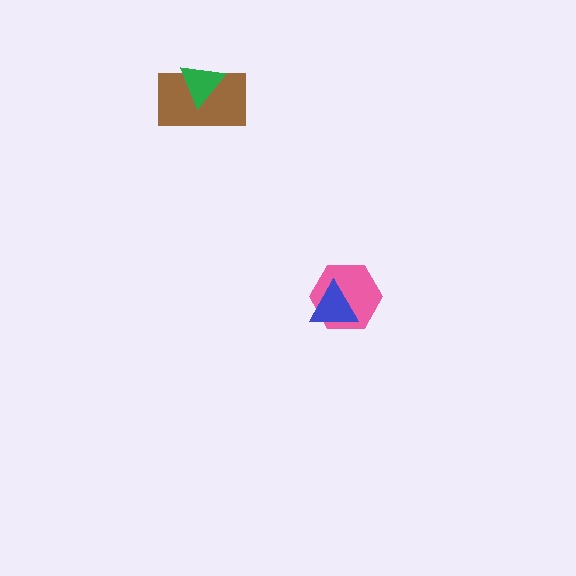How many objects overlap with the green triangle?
1 object overlaps with the green triangle.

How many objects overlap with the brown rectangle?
1 object overlaps with the brown rectangle.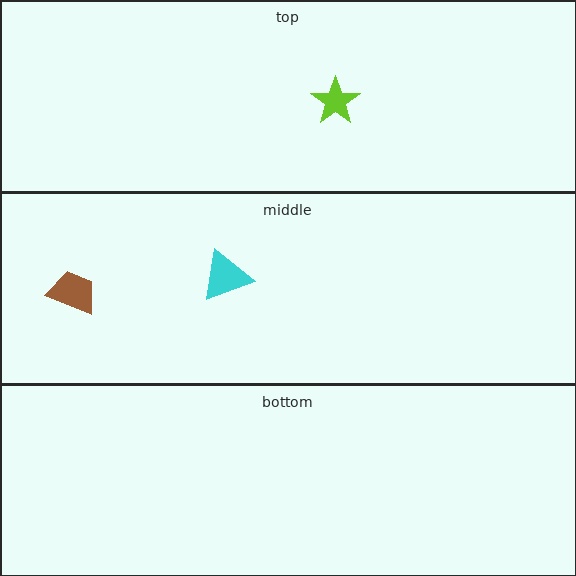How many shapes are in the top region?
1.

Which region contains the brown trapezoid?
The middle region.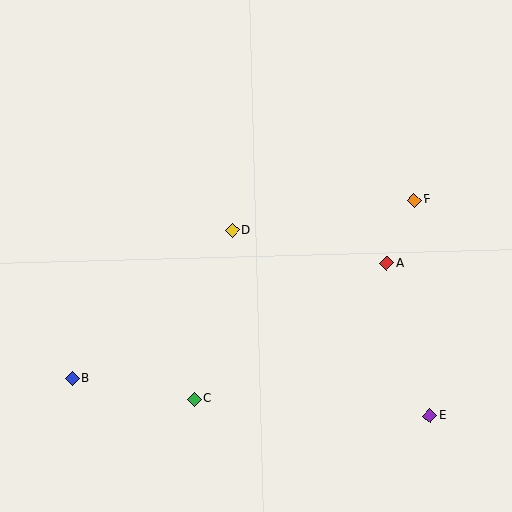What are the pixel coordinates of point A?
Point A is at (387, 263).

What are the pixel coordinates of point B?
Point B is at (72, 378).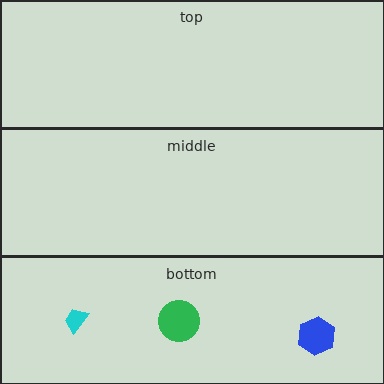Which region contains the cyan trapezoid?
The bottom region.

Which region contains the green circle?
The bottom region.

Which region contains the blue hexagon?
The bottom region.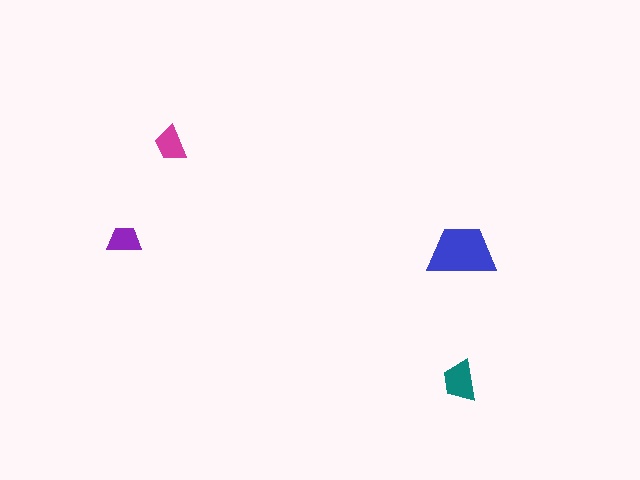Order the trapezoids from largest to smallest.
the blue one, the teal one, the magenta one, the purple one.